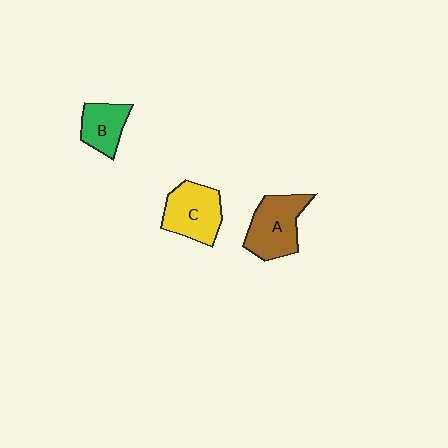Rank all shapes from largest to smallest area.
From largest to smallest: A (brown), C (yellow), B (green).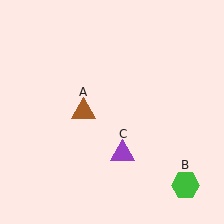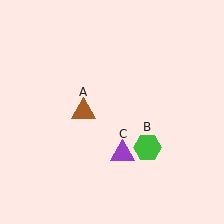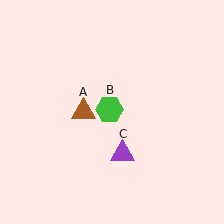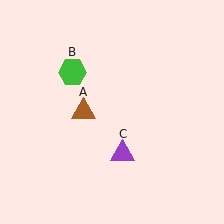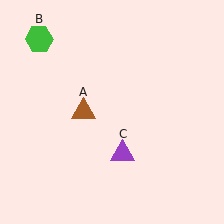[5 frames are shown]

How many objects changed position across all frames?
1 object changed position: green hexagon (object B).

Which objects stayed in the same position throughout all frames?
Brown triangle (object A) and purple triangle (object C) remained stationary.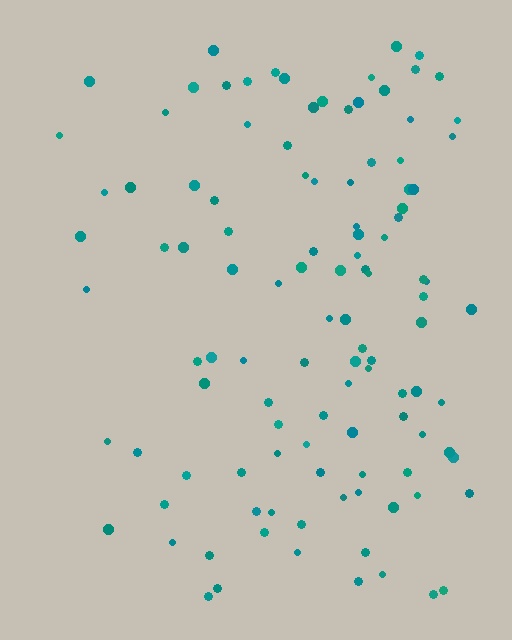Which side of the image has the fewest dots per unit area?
The left.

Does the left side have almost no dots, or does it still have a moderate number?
Still a moderate number, just noticeably fewer than the right.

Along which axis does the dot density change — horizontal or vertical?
Horizontal.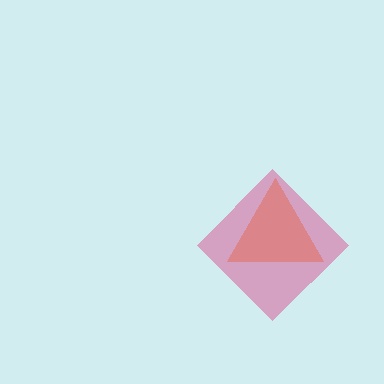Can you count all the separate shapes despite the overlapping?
Yes, there are 2 separate shapes.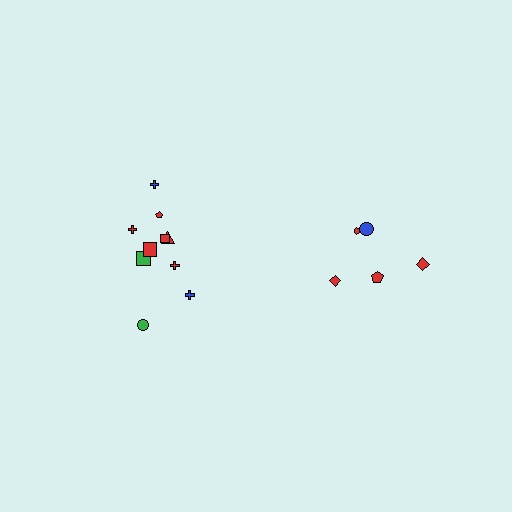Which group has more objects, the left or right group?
The left group.